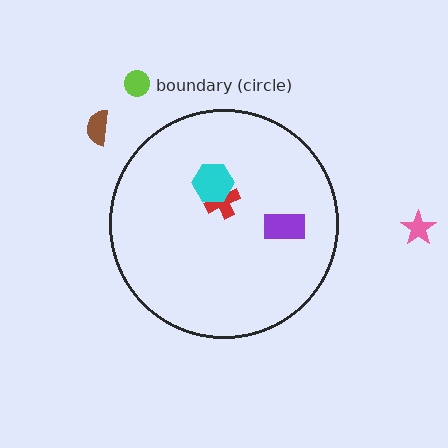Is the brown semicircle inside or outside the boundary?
Outside.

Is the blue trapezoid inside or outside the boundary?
Inside.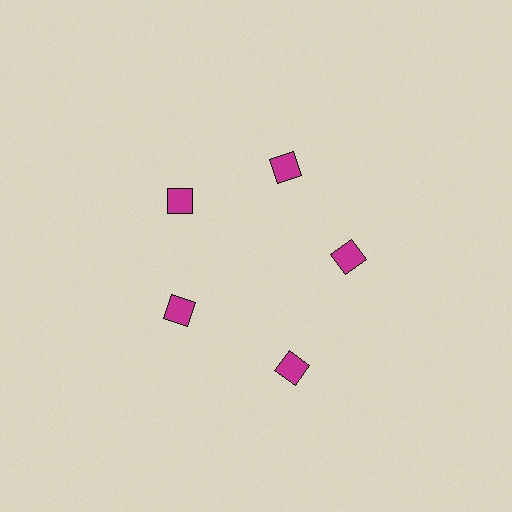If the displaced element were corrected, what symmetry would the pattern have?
It would have 5-fold rotational symmetry — the pattern would map onto itself every 72 degrees.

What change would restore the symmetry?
The symmetry would be restored by moving it inward, back onto the ring so that all 5 diamonds sit at equal angles and equal distance from the center.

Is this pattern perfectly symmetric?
No. The 5 magenta diamonds are arranged in a ring, but one element near the 5 o'clock position is pushed outward from the center, breaking the 5-fold rotational symmetry.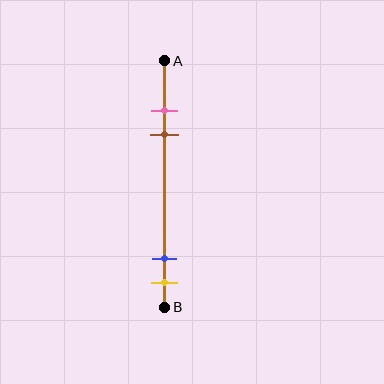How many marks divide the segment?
There are 4 marks dividing the segment.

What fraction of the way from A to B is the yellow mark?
The yellow mark is approximately 90% (0.9) of the way from A to B.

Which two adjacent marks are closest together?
The pink and brown marks are the closest adjacent pair.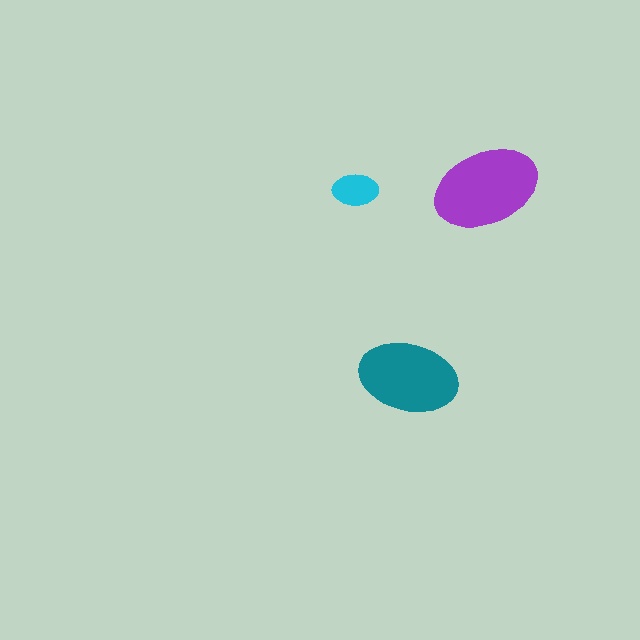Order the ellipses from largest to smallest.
the purple one, the teal one, the cyan one.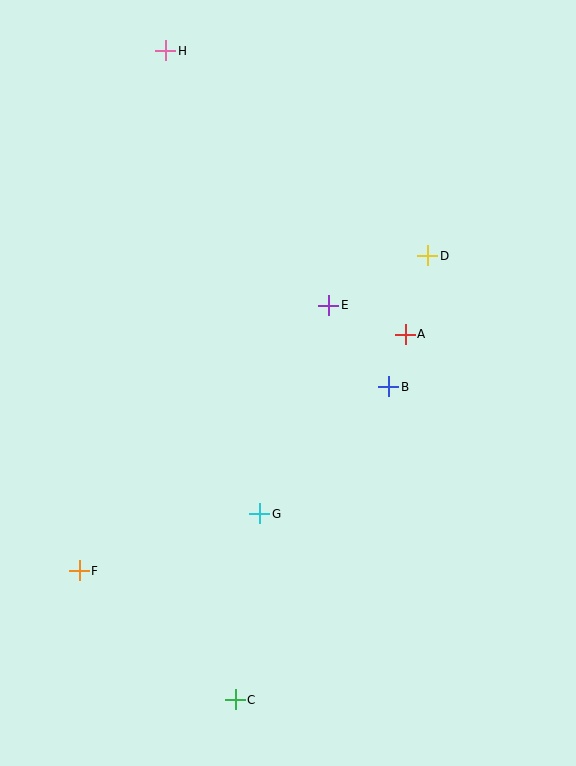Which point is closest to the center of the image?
Point E at (329, 305) is closest to the center.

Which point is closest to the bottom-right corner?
Point C is closest to the bottom-right corner.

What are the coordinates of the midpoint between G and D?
The midpoint between G and D is at (344, 385).